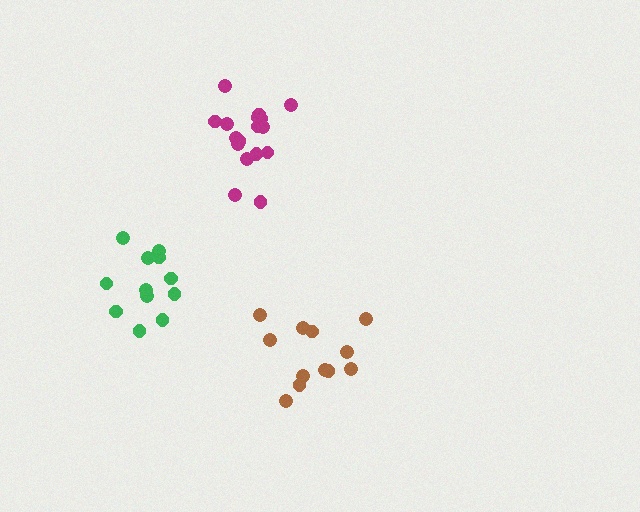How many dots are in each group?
Group 1: 17 dots, Group 2: 12 dots, Group 3: 13 dots (42 total).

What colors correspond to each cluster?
The clusters are colored: magenta, brown, green.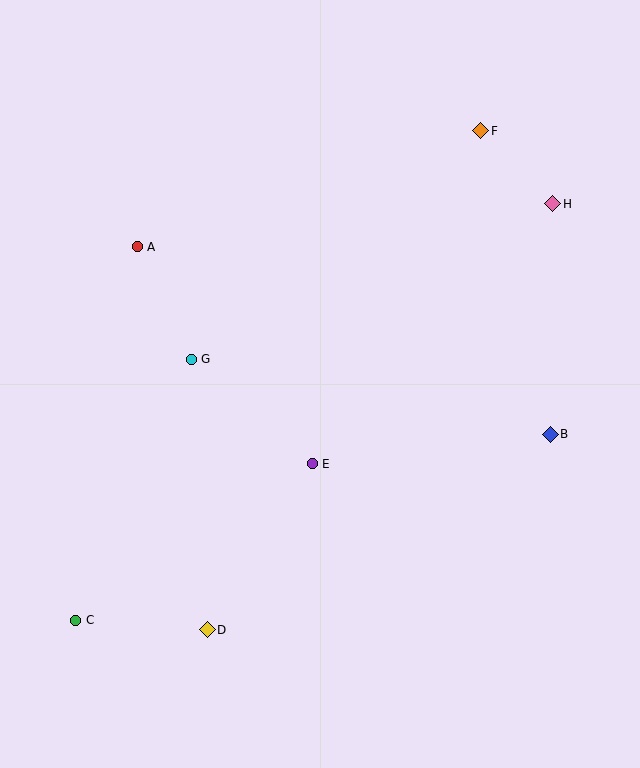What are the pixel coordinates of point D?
Point D is at (207, 630).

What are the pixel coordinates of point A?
Point A is at (137, 247).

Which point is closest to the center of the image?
Point E at (312, 464) is closest to the center.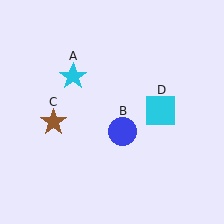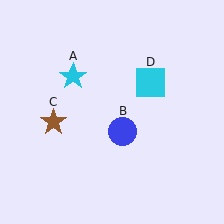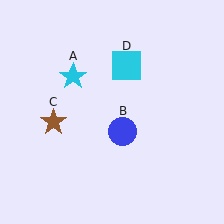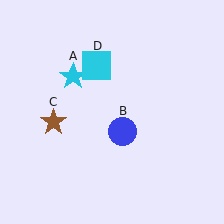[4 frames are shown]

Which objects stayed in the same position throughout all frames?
Cyan star (object A) and blue circle (object B) and brown star (object C) remained stationary.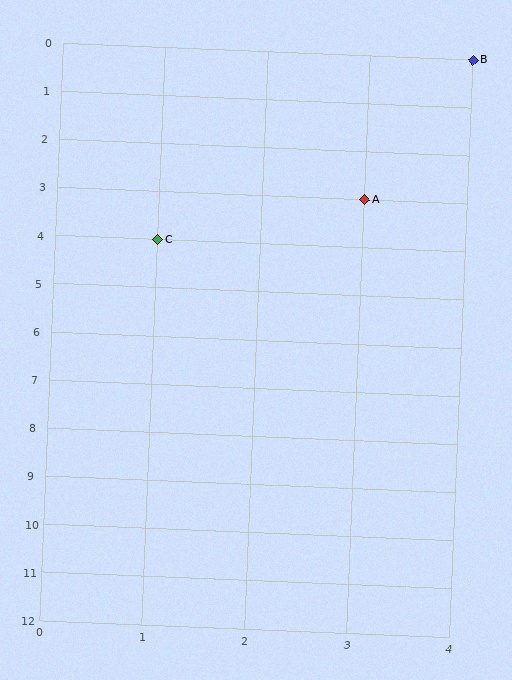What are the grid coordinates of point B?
Point B is at grid coordinates (4, 0).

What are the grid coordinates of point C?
Point C is at grid coordinates (1, 4).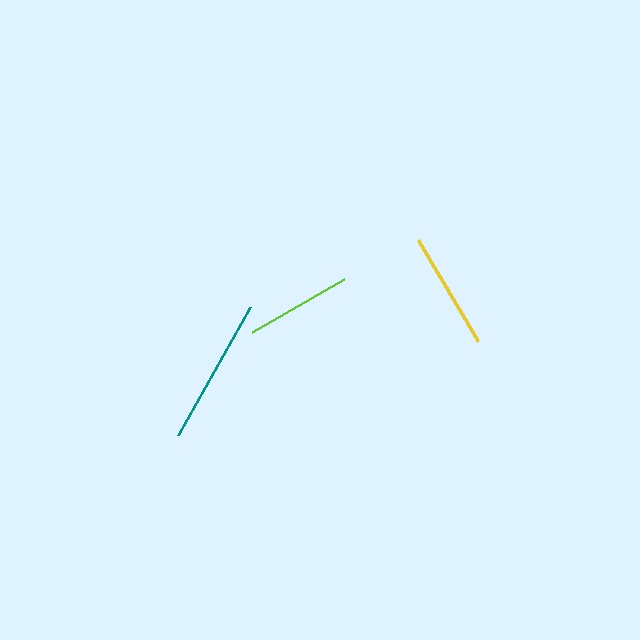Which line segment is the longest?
The teal line is the longest at approximately 147 pixels.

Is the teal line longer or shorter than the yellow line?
The teal line is longer than the yellow line.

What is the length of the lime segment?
The lime segment is approximately 106 pixels long.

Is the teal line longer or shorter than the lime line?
The teal line is longer than the lime line.